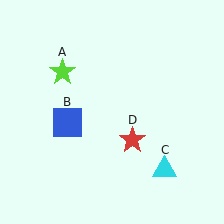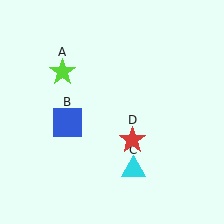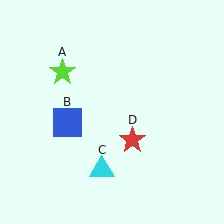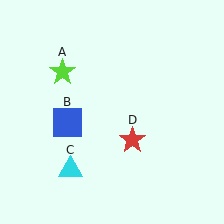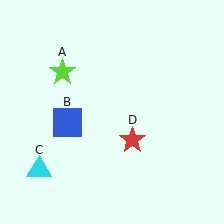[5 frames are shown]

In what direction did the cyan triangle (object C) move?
The cyan triangle (object C) moved left.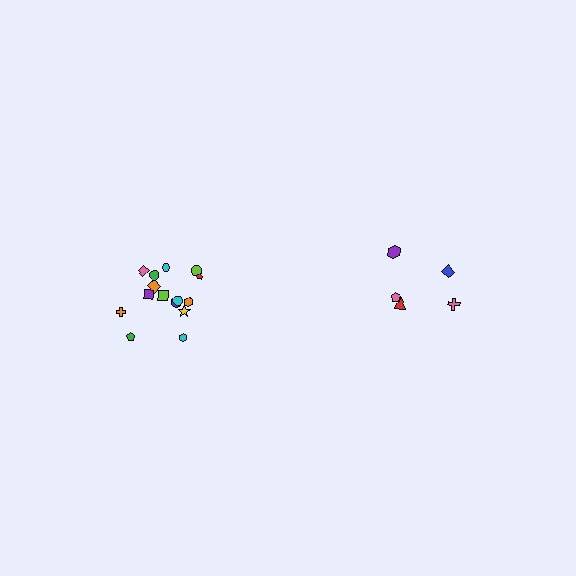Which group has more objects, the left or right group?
The left group.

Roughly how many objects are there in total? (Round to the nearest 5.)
Roughly 20 objects in total.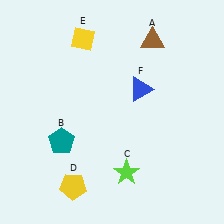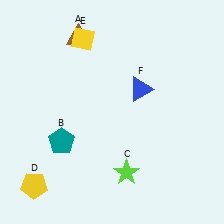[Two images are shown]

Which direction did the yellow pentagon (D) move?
The yellow pentagon (D) moved left.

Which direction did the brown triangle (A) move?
The brown triangle (A) moved left.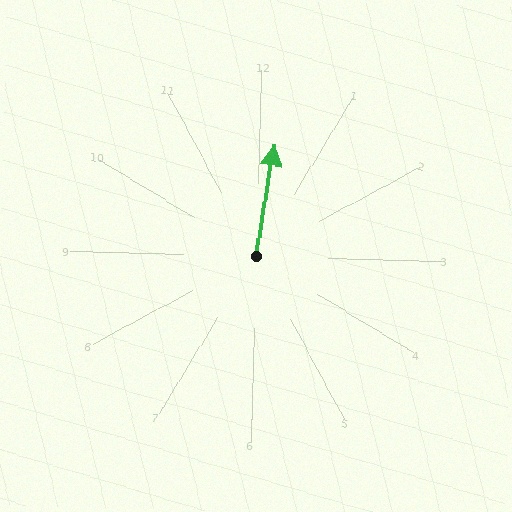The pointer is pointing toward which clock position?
Roughly 12 o'clock.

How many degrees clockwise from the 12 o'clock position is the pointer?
Approximately 8 degrees.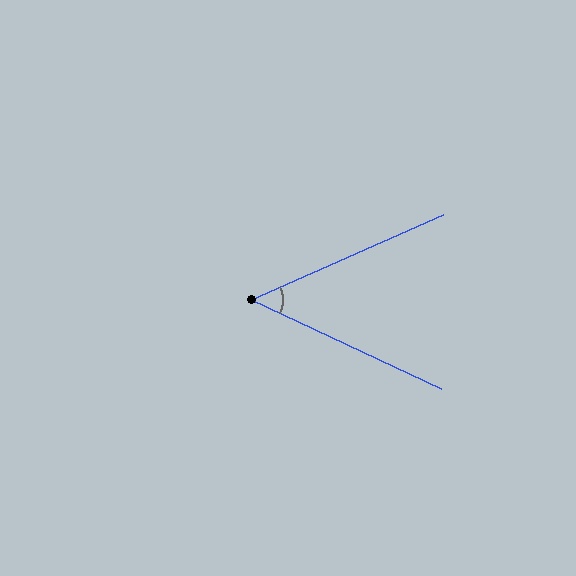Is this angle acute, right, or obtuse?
It is acute.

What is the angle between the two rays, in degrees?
Approximately 49 degrees.